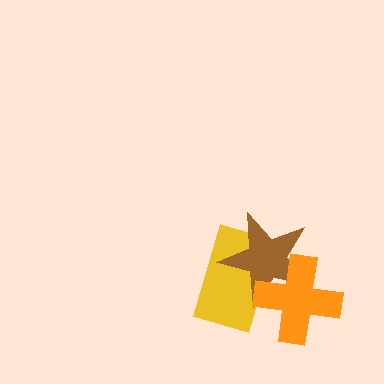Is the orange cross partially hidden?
No, no other shape covers it.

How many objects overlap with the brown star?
2 objects overlap with the brown star.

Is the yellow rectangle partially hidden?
Yes, it is partially covered by another shape.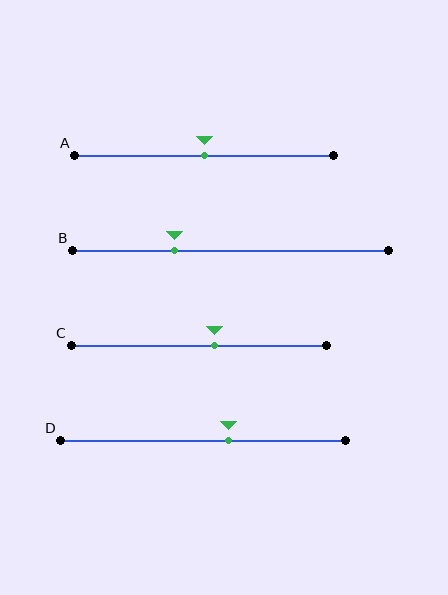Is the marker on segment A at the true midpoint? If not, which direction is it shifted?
Yes, the marker on segment A is at the true midpoint.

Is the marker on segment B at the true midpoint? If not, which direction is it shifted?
No, the marker on segment B is shifted to the left by about 18% of the segment length.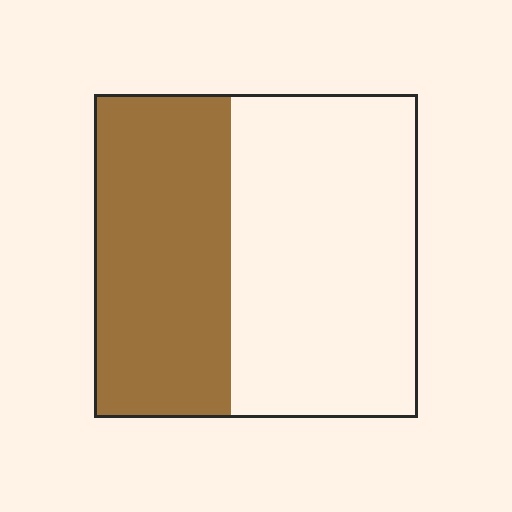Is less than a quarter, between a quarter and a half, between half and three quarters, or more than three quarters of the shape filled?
Between a quarter and a half.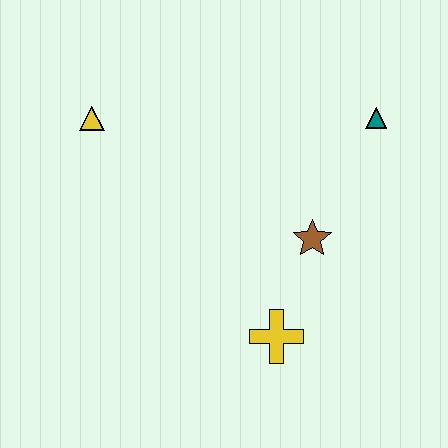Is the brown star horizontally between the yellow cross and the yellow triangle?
No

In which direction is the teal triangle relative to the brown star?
The teal triangle is above the brown star.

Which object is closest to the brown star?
The yellow cross is closest to the brown star.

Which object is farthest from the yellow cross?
The yellow triangle is farthest from the yellow cross.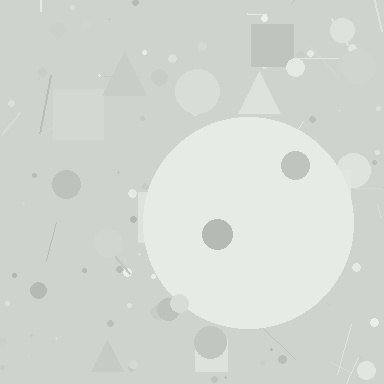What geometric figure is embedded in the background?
A circle is embedded in the background.